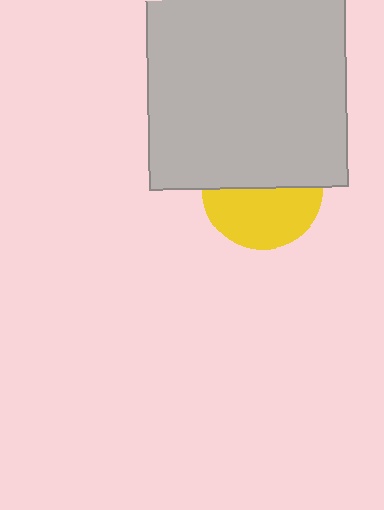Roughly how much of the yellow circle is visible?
About half of it is visible (roughly 52%).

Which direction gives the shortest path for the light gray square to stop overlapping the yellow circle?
Moving up gives the shortest separation.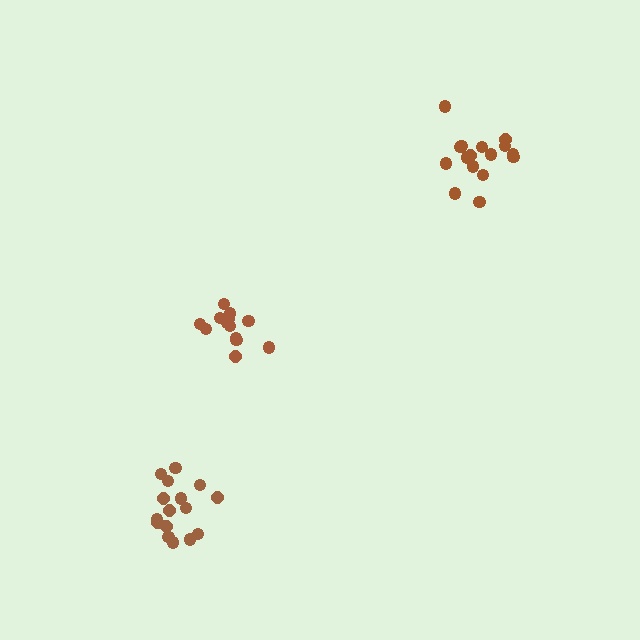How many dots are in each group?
Group 1: 16 dots, Group 2: 13 dots, Group 3: 16 dots (45 total).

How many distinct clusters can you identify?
There are 3 distinct clusters.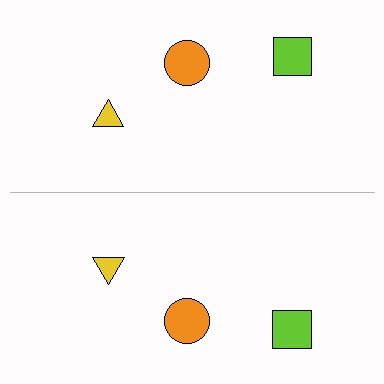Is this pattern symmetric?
Yes, this pattern has bilateral (reflection) symmetry.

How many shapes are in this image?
There are 6 shapes in this image.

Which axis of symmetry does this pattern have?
The pattern has a horizontal axis of symmetry running through the center of the image.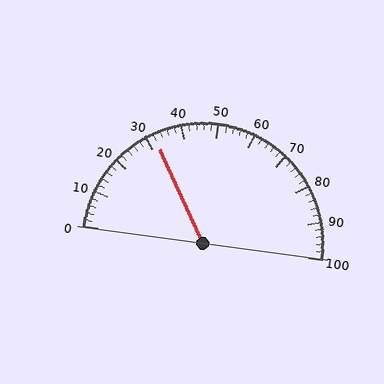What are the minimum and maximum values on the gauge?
The gauge ranges from 0 to 100.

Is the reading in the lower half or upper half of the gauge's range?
The reading is in the lower half of the range (0 to 100).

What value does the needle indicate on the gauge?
The needle indicates approximately 32.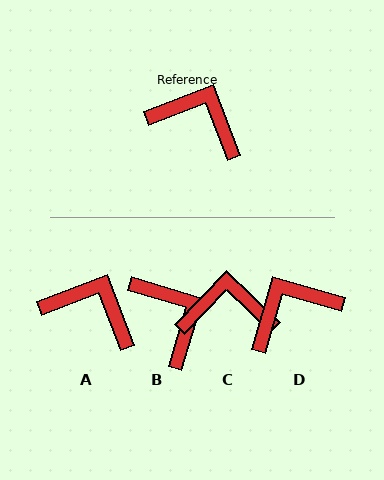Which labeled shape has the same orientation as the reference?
A.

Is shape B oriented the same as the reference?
No, it is off by about 38 degrees.